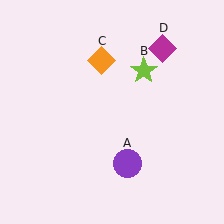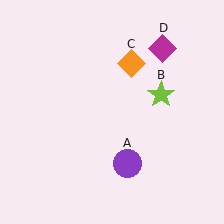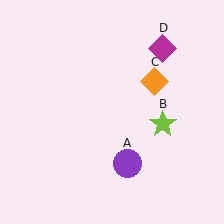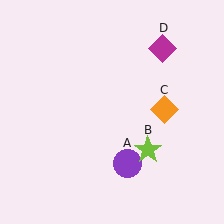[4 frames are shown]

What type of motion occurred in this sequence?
The lime star (object B), orange diamond (object C) rotated clockwise around the center of the scene.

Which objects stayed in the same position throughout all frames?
Purple circle (object A) and magenta diamond (object D) remained stationary.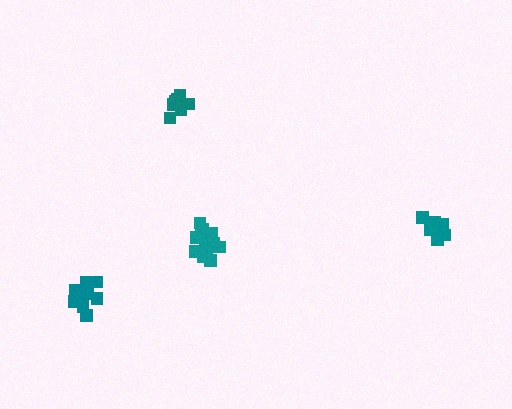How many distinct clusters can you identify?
There are 4 distinct clusters.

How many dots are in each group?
Group 1: 7 dots, Group 2: 7 dots, Group 3: 11 dots, Group 4: 13 dots (38 total).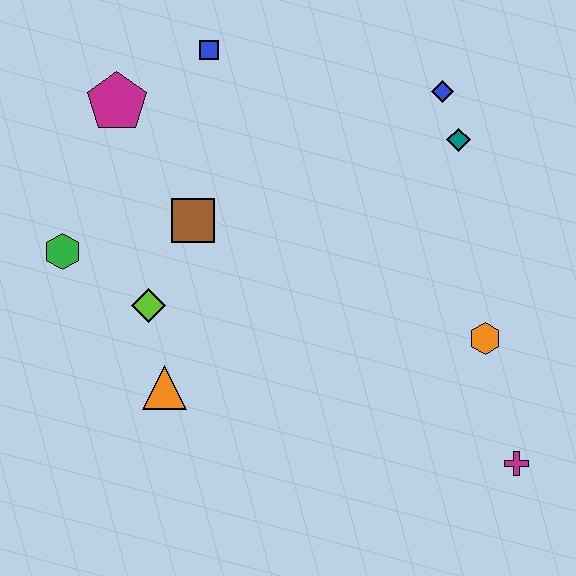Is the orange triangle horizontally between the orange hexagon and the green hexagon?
Yes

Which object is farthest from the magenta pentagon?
The magenta cross is farthest from the magenta pentagon.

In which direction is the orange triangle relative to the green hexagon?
The orange triangle is below the green hexagon.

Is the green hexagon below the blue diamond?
Yes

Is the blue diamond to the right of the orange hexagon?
No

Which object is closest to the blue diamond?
The teal diamond is closest to the blue diamond.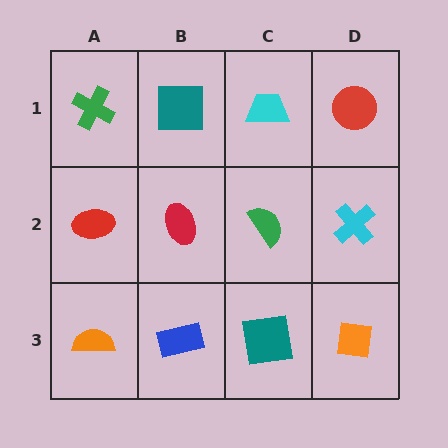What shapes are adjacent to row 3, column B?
A red ellipse (row 2, column B), an orange semicircle (row 3, column A), a teal square (row 3, column C).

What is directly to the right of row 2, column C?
A cyan cross.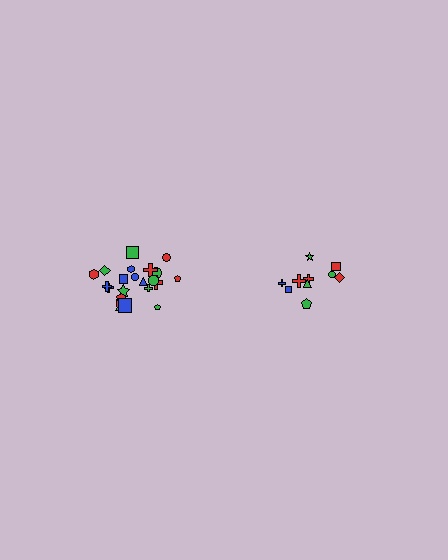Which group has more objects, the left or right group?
The left group.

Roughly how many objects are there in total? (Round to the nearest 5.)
Roughly 30 objects in total.